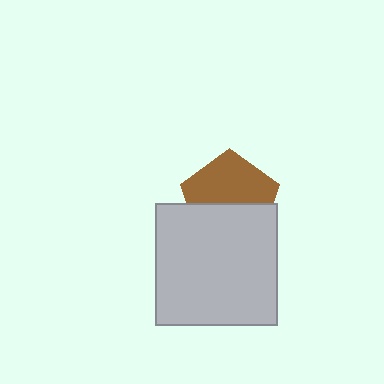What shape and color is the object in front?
The object in front is a light gray square.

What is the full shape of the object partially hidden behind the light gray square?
The partially hidden object is a brown pentagon.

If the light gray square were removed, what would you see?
You would see the complete brown pentagon.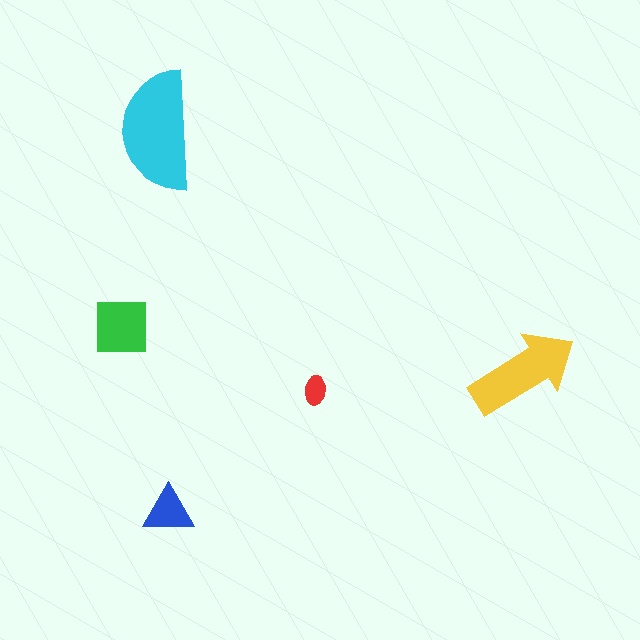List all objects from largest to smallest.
The cyan semicircle, the yellow arrow, the green square, the blue triangle, the red ellipse.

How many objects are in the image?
There are 5 objects in the image.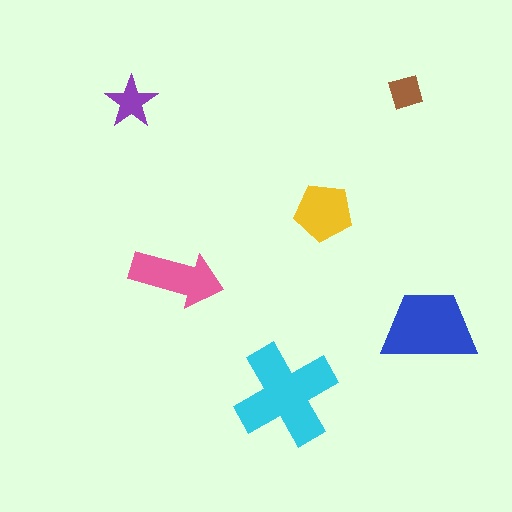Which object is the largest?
The cyan cross.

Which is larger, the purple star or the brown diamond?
The purple star.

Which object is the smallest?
The brown diamond.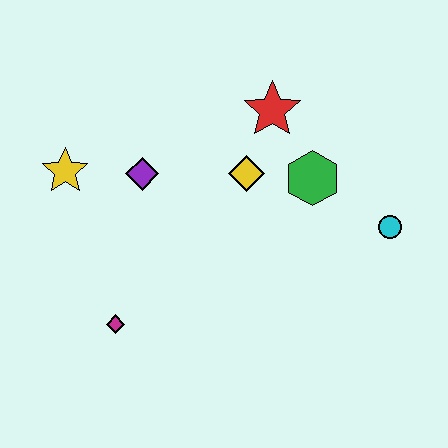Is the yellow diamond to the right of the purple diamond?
Yes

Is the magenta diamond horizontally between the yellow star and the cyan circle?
Yes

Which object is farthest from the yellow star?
The cyan circle is farthest from the yellow star.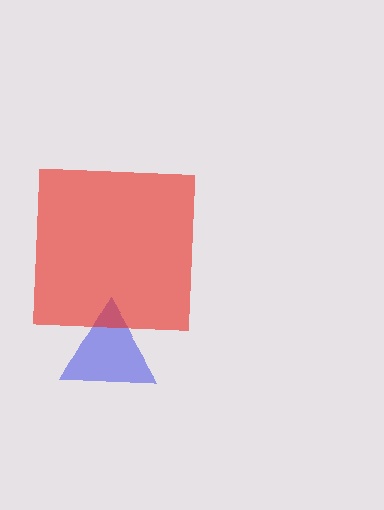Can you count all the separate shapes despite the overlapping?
Yes, there are 2 separate shapes.